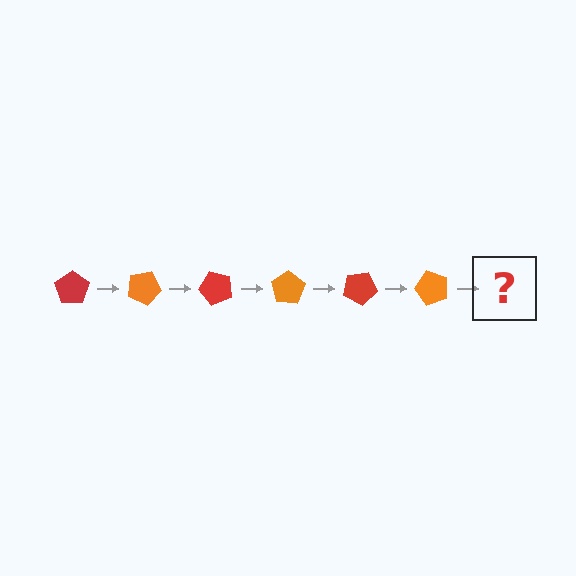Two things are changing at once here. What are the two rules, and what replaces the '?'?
The two rules are that it rotates 25 degrees each step and the color cycles through red and orange. The '?' should be a red pentagon, rotated 150 degrees from the start.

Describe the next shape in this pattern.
It should be a red pentagon, rotated 150 degrees from the start.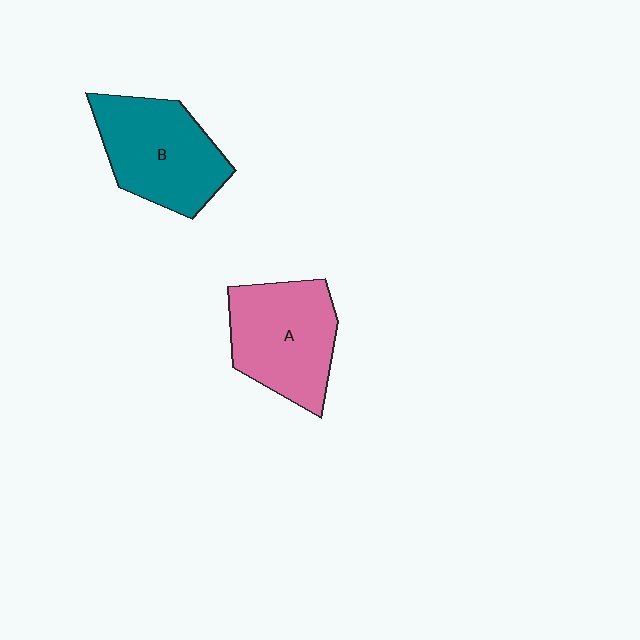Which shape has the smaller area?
Shape A (pink).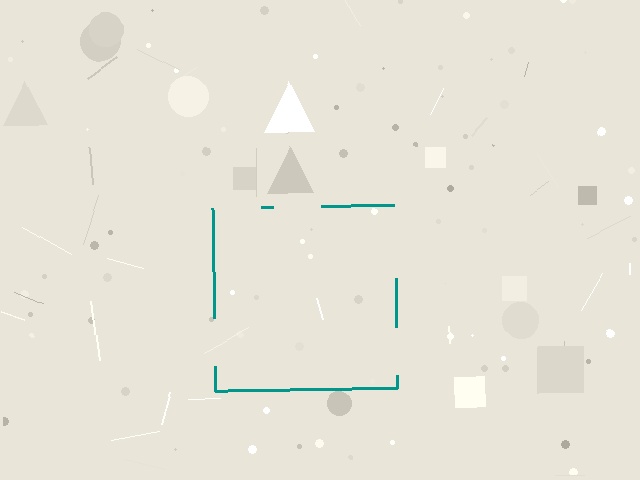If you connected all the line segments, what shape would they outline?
They would outline a square.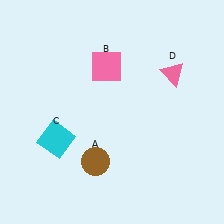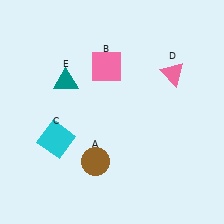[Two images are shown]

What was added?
A teal triangle (E) was added in Image 2.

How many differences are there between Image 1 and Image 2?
There is 1 difference between the two images.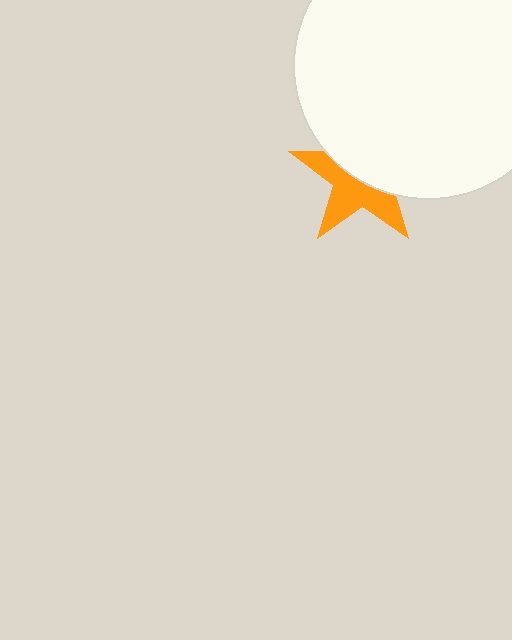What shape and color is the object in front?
The object in front is a white circle.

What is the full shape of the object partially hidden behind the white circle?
The partially hidden object is an orange star.